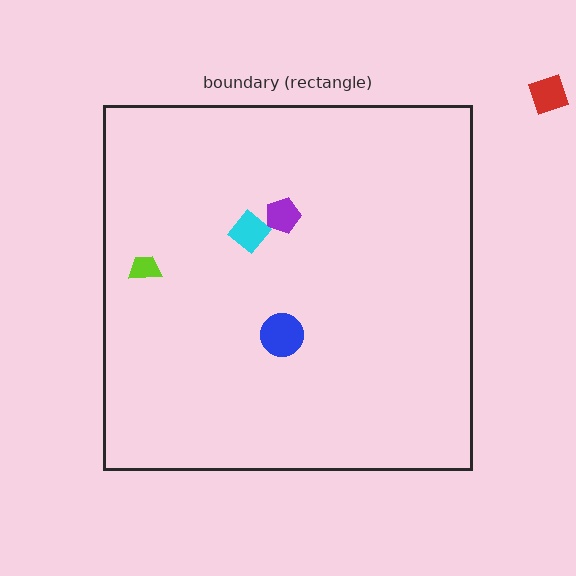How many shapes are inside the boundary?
4 inside, 1 outside.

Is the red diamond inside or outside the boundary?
Outside.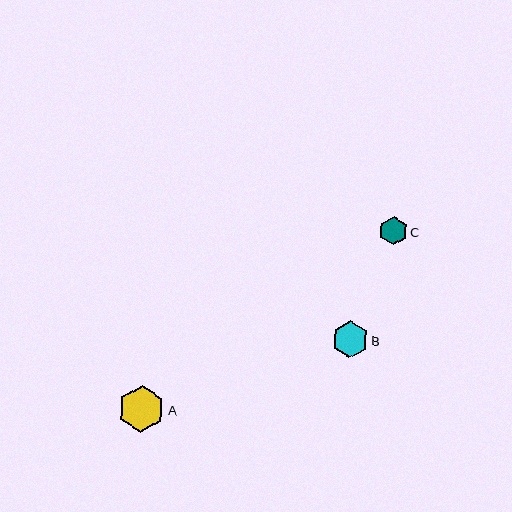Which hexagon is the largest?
Hexagon A is the largest with a size of approximately 47 pixels.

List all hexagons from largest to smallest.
From largest to smallest: A, B, C.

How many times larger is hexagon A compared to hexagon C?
Hexagon A is approximately 1.7 times the size of hexagon C.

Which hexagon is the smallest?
Hexagon C is the smallest with a size of approximately 28 pixels.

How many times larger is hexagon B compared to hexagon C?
Hexagon B is approximately 1.3 times the size of hexagon C.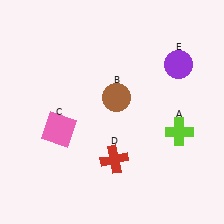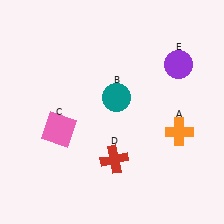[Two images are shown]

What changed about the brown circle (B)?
In Image 1, B is brown. In Image 2, it changed to teal.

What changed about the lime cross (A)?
In Image 1, A is lime. In Image 2, it changed to orange.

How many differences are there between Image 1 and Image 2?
There are 2 differences between the two images.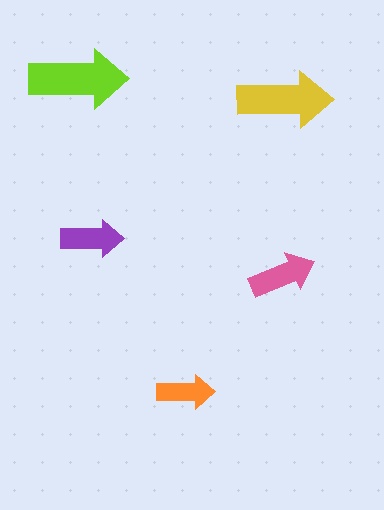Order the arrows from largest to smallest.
the lime one, the yellow one, the pink one, the purple one, the orange one.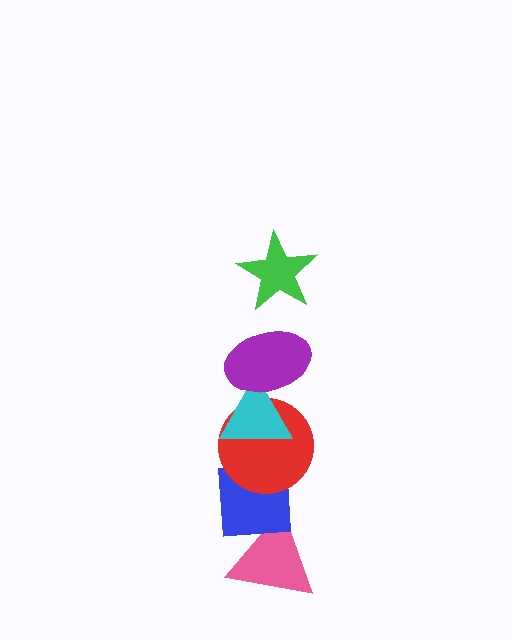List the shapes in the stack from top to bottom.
From top to bottom: the green star, the purple ellipse, the cyan triangle, the red circle, the blue square, the pink triangle.